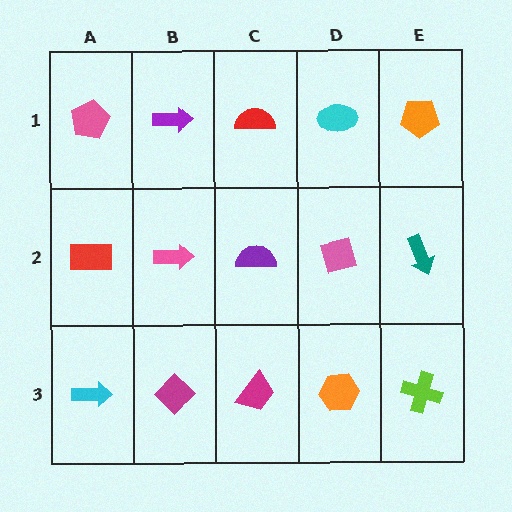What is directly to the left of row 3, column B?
A cyan arrow.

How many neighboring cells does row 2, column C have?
4.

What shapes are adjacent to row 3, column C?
A purple semicircle (row 2, column C), a magenta diamond (row 3, column B), an orange hexagon (row 3, column D).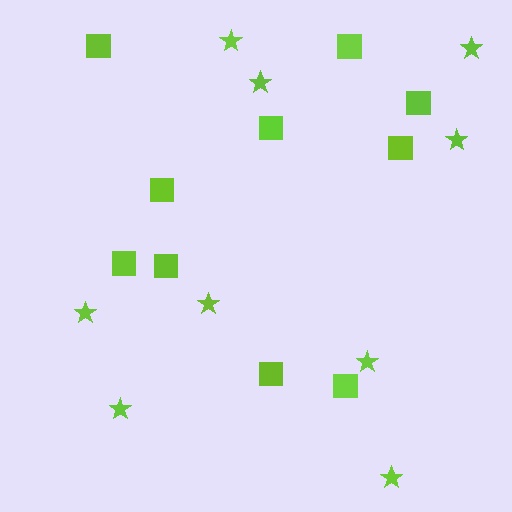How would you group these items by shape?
There are 2 groups: one group of squares (10) and one group of stars (9).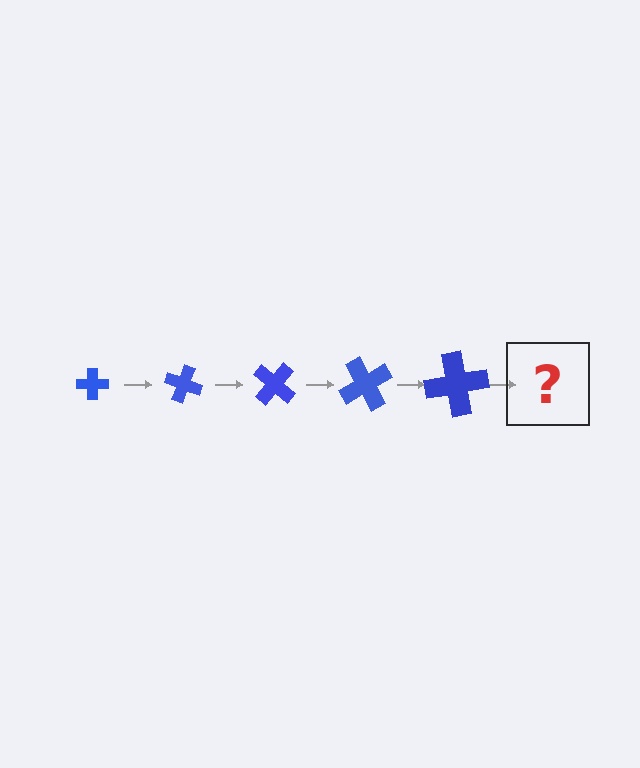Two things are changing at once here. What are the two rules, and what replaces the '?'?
The two rules are that the cross grows larger each step and it rotates 20 degrees each step. The '?' should be a cross, larger than the previous one and rotated 100 degrees from the start.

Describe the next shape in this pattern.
It should be a cross, larger than the previous one and rotated 100 degrees from the start.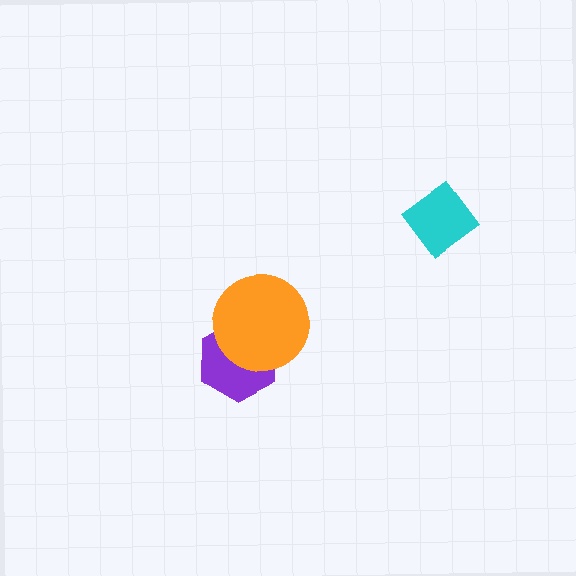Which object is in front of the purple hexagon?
The orange circle is in front of the purple hexagon.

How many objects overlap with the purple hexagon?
1 object overlaps with the purple hexagon.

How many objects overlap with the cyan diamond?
0 objects overlap with the cyan diamond.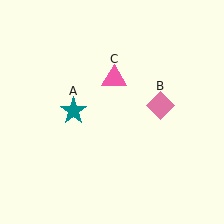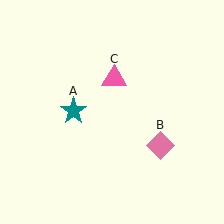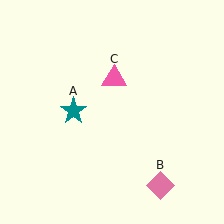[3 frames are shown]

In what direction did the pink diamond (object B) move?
The pink diamond (object B) moved down.